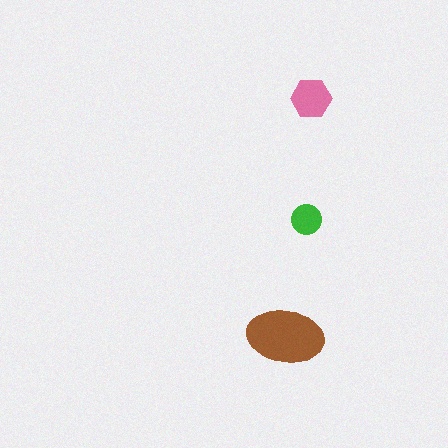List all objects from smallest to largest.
The green circle, the pink hexagon, the brown ellipse.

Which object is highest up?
The pink hexagon is topmost.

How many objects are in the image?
There are 3 objects in the image.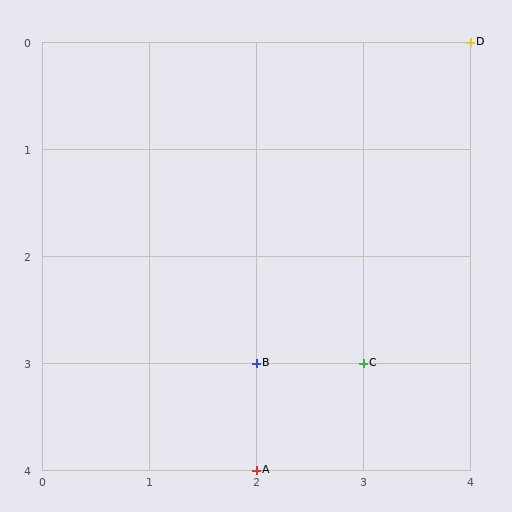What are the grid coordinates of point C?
Point C is at grid coordinates (3, 3).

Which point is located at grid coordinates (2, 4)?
Point A is at (2, 4).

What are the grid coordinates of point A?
Point A is at grid coordinates (2, 4).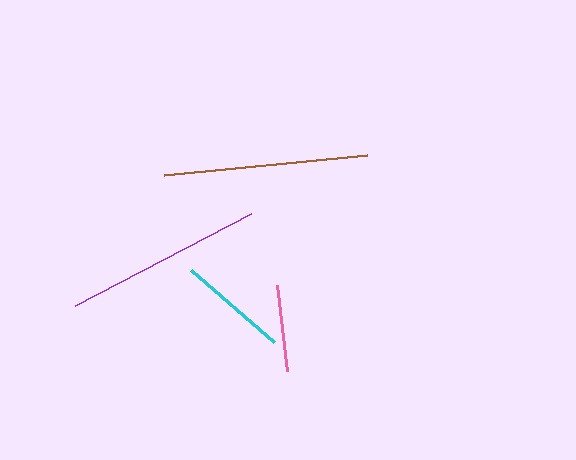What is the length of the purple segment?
The purple segment is approximately 198 pixels long.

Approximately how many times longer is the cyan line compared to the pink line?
The cyan line is approximately 1.3 times the length of the pink line.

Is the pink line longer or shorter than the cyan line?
The cyan line is longer than the pink line.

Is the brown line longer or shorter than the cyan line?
The brown line is longer than the cyan line.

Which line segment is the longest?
The brown line is the longest at approximately 204 pixels.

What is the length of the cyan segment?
The cyan segment is approximately 110 pixels long.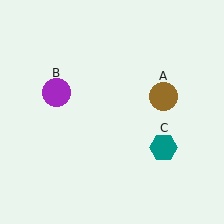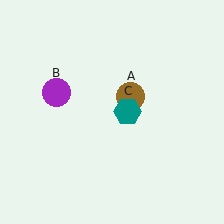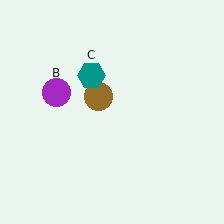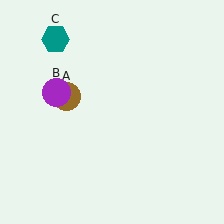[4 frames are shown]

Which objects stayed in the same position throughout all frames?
Purple circle (object B) remained stationary.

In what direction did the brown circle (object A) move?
The brown circle (object A) moved left.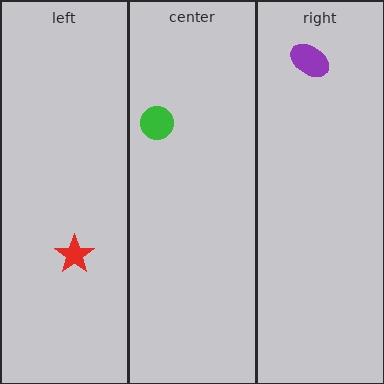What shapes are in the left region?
The red star.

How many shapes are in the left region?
1.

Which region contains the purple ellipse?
The right region.